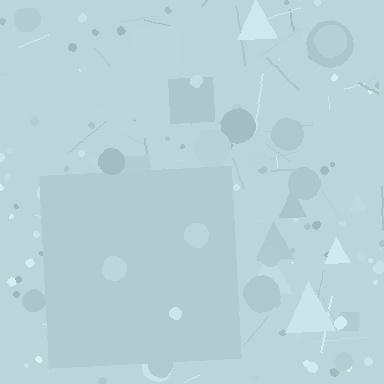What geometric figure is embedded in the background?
A square is embedded in the background.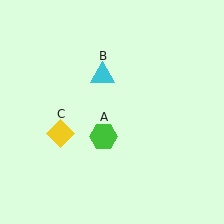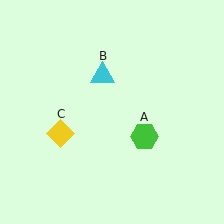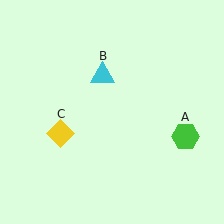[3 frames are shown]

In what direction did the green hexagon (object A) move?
The green hexagon (object A) moved right.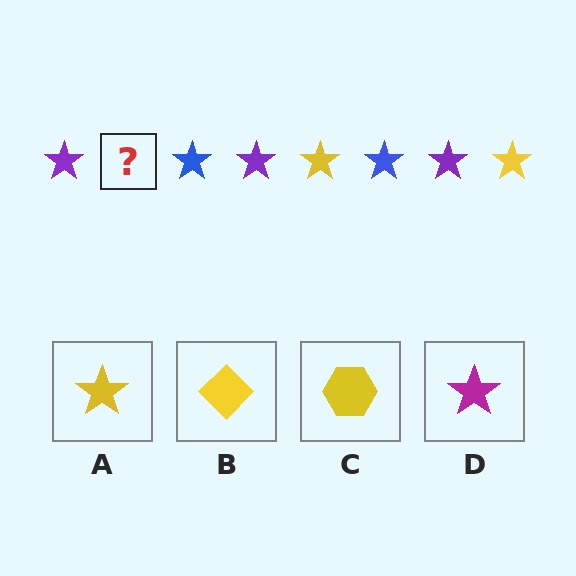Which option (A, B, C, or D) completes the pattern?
A.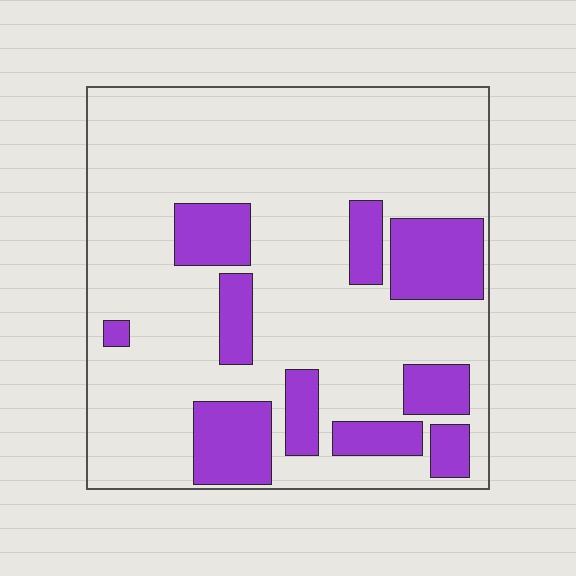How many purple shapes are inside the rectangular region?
10.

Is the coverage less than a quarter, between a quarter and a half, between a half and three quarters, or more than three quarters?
Less than a quarter.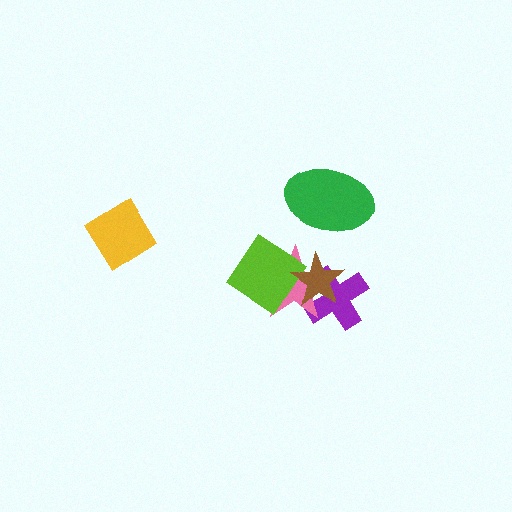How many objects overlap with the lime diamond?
2 objects overlap with the lime diamond.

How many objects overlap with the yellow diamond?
0 objects overlap with the yellow diamond.